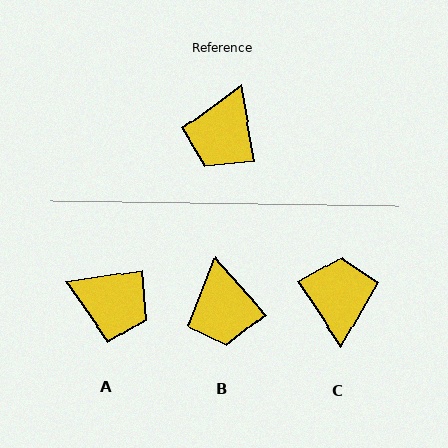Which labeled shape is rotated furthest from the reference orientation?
C, about 156 degrees away.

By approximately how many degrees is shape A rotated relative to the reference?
Approximately 89 degrees counter-clockwise.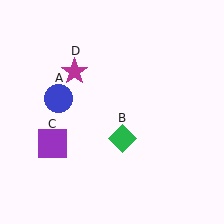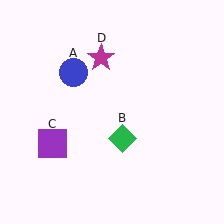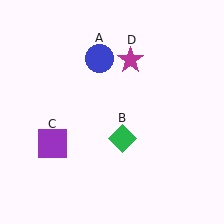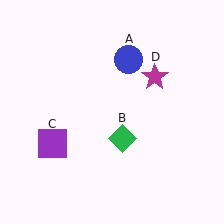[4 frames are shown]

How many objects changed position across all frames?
2 objects changed position: blue circle (object A), magenta star (object D).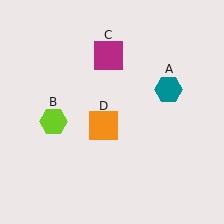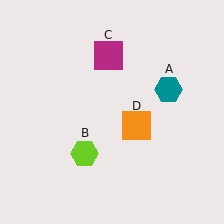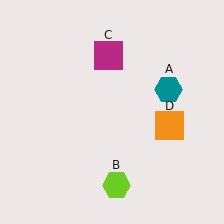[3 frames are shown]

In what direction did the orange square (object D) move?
The orange square (object D) moved right.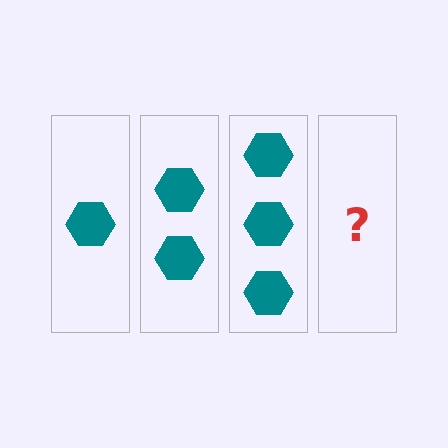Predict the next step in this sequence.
The next step is 4 hexagons.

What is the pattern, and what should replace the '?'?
The pattern is that each step adds one more hexagon. The '?' should be 4 hexagons.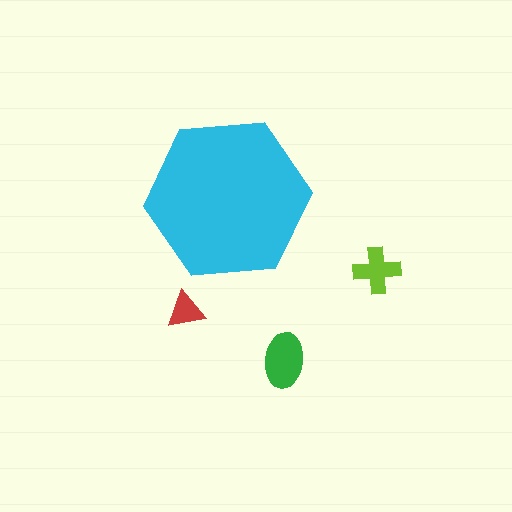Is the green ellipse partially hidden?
No, the green ellipse is fully visible.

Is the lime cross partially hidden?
No, the lime cross is fully visible.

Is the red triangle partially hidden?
No, the red triangle is fully visible.